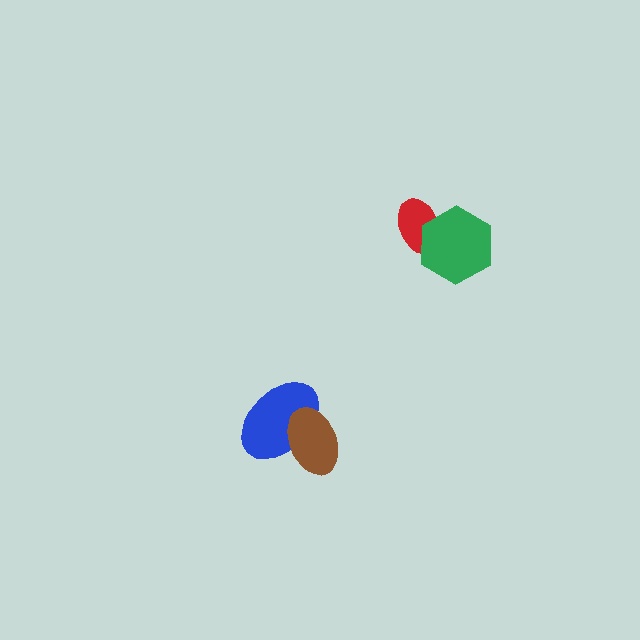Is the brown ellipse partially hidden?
No, no other shape covers it.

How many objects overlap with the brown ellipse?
1 object overlaps with the brown ellipse.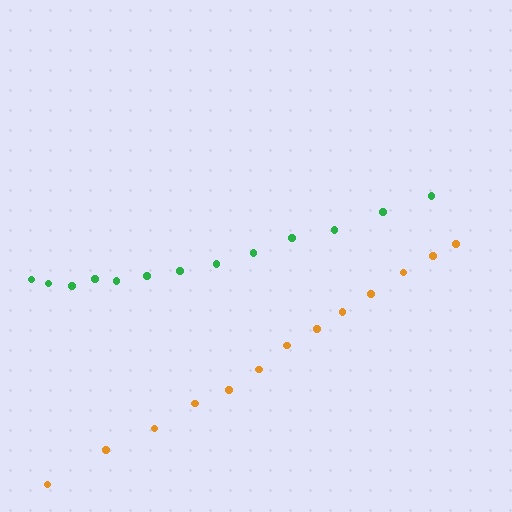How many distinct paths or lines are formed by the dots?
There are 2 distinct paths.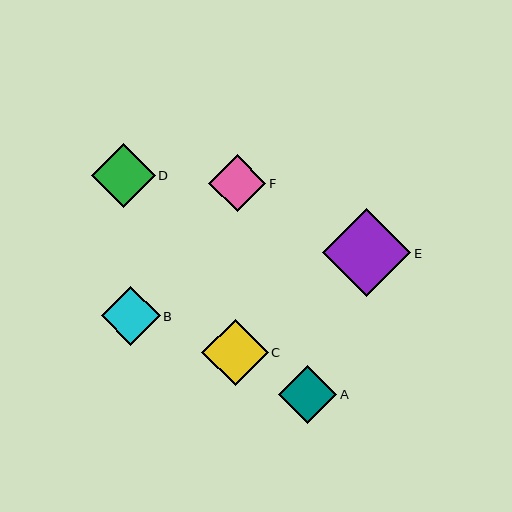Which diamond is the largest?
Diamond E is the largest with a size of approximately 88 pixels.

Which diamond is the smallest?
Diamond F is the smallest with a size of approximately 57 pixels.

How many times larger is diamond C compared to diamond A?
Diamond C is approximately 1.1 times the size of diamond A.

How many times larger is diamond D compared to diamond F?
Diamond D is approximately 1.1 times the size of diamond F.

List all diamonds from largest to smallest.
From largest to smallest: E, C, D, B, A, F.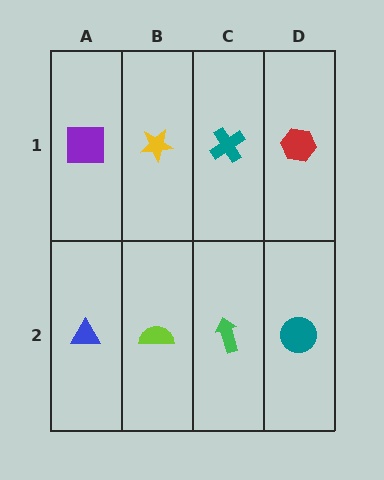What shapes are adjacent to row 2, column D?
A red hexagon (row 1, column D), a green arrow (row 2, column C).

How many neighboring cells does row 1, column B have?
3.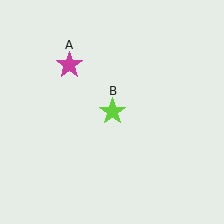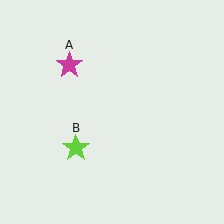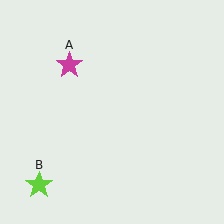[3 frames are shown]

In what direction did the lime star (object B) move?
The lime star (object B) moved down and to the left.